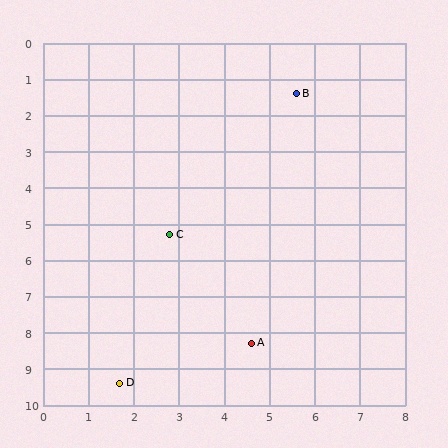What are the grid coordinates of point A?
Point A is at approximately (4.6, 8.3).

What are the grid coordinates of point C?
Point C is at approximately (2.8, 5.3).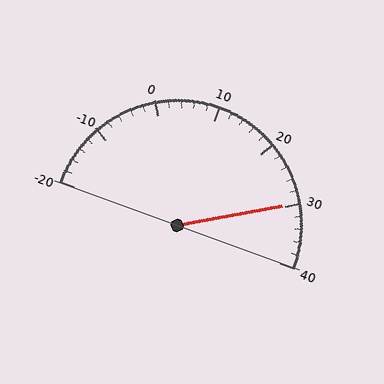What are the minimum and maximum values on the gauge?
The gauge ranges from -20 to 40.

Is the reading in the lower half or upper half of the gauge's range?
The reading is in the upper half of the range (-20 to 40).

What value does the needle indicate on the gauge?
The needle indicates approximately 30.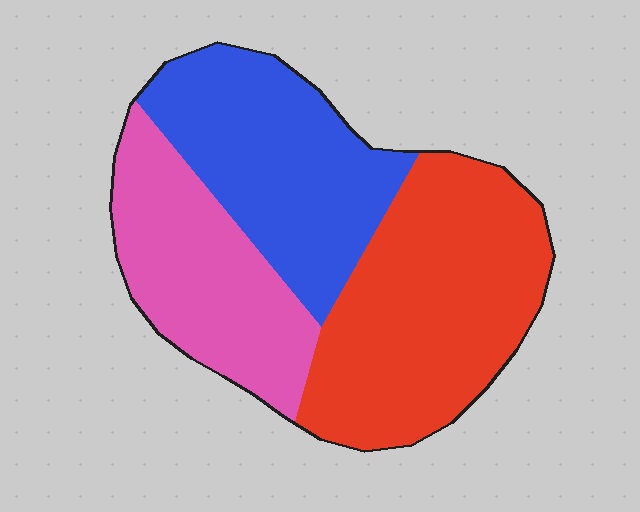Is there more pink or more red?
Red.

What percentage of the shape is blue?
Blue takes up about one third (1/3) of the shape.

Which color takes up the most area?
Red, at roughly 40%.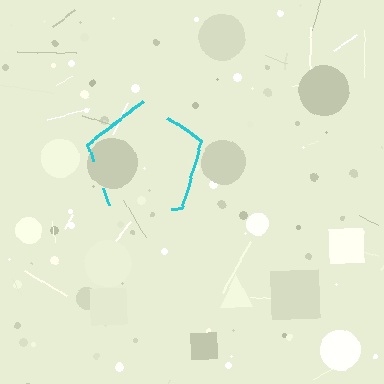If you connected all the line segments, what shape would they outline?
They would outline a pentagon.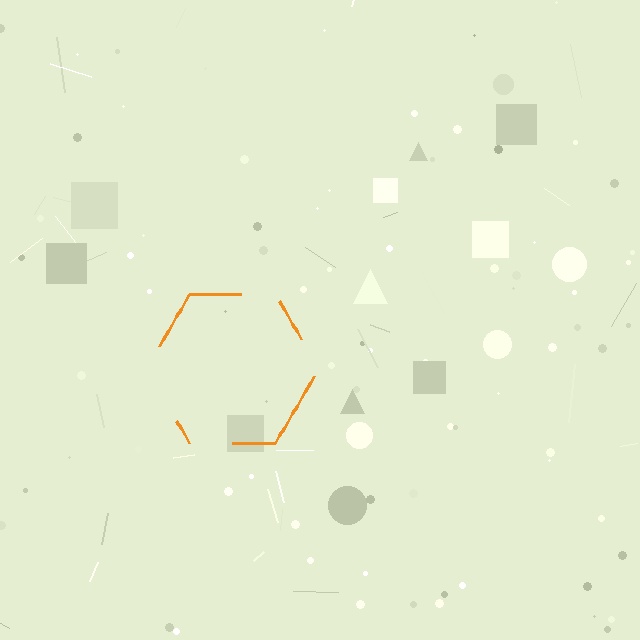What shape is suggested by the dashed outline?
The dashed outline suggests a hexagon.